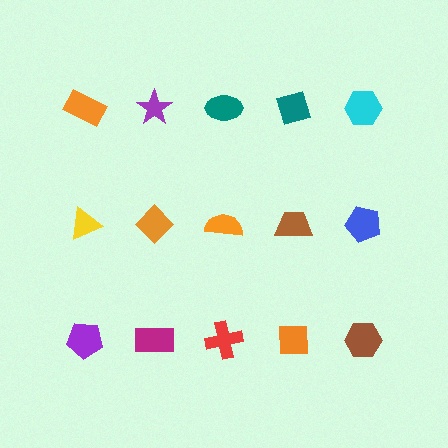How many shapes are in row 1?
5 shapes.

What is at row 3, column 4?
An orange square.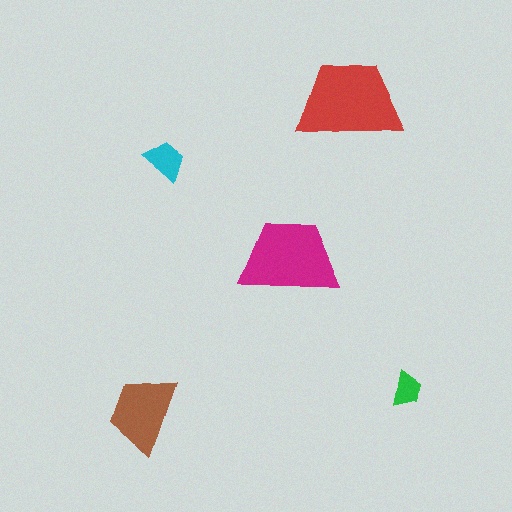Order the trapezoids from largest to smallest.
the red one, the magenta one, the brown one, the cyan one, the green one.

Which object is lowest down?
The brown trapezoid is bottommost.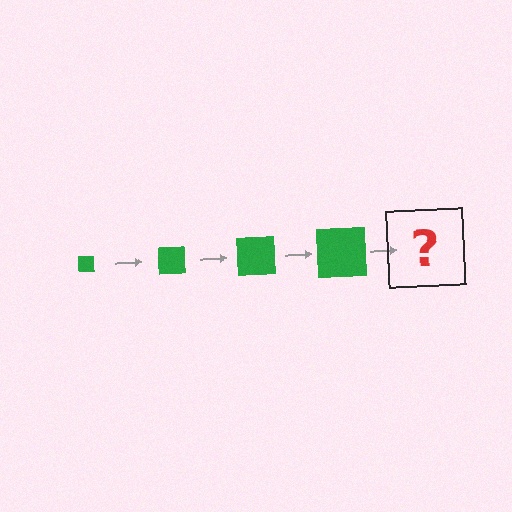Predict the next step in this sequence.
The next step is a green square, larger than the previous one.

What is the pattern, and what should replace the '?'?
The pattern is that the square gets progressively larger each step. The '?' should be a green square, larger than the previous one.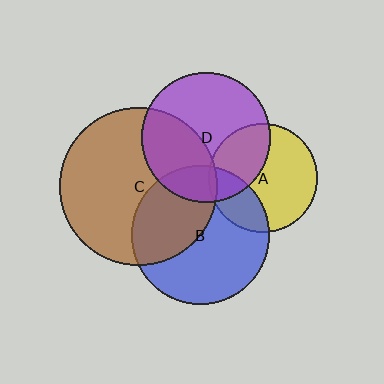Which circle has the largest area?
Circle C (brown).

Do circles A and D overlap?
Yes.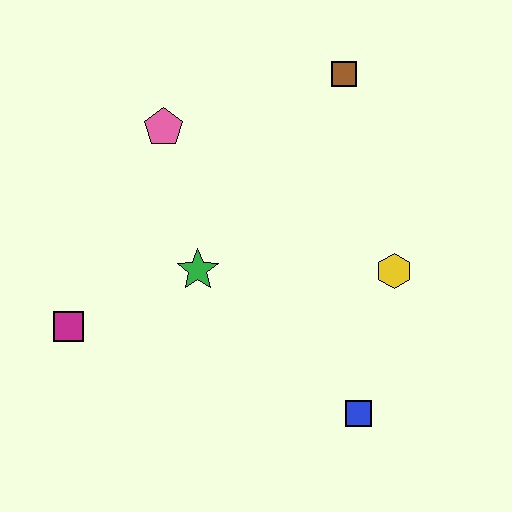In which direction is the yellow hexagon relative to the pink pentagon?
The yellow hexagon is to the right of the pink pentagon.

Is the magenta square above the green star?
No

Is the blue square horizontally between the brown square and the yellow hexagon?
Yes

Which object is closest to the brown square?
The pink pentagon is closest to the brown square.